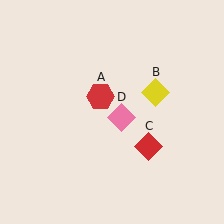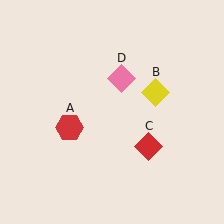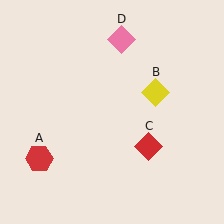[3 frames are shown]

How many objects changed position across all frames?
2 objects changed position: red hexagon (object A), pink diamond (object D).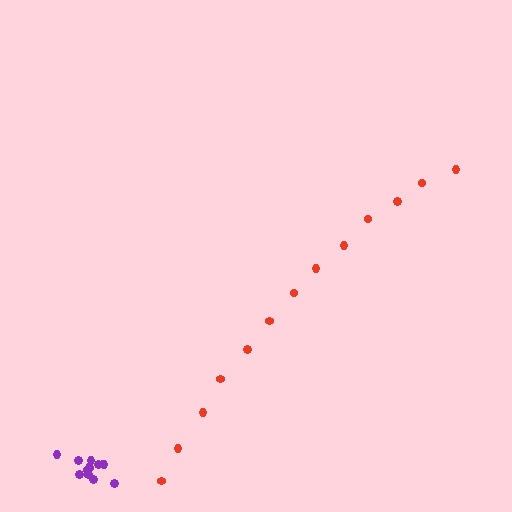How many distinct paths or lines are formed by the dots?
There are 2 distinct paths.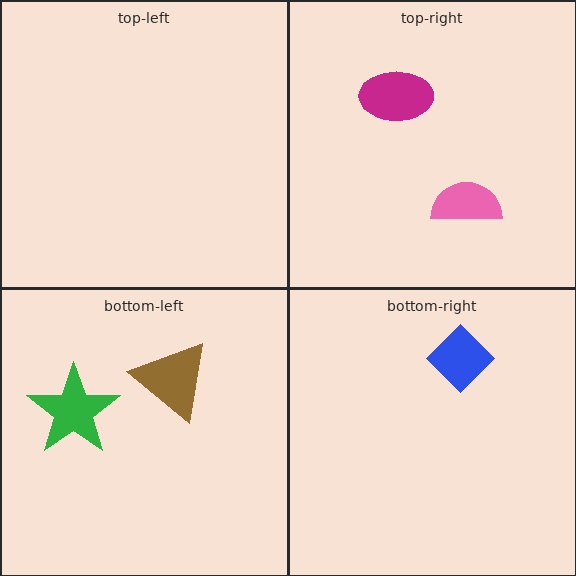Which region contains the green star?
The bottom-left region.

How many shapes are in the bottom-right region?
1.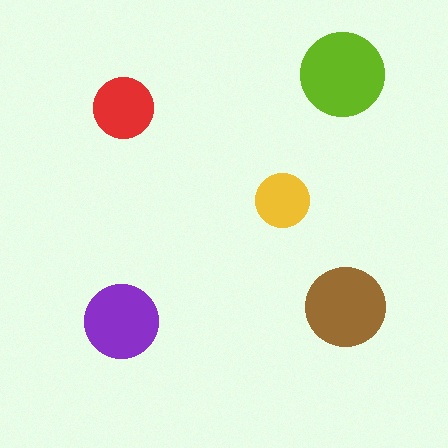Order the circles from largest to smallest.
the lime one, the brown one, the purple one, the red one, the yellow one.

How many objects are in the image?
There are 5 objects in the image.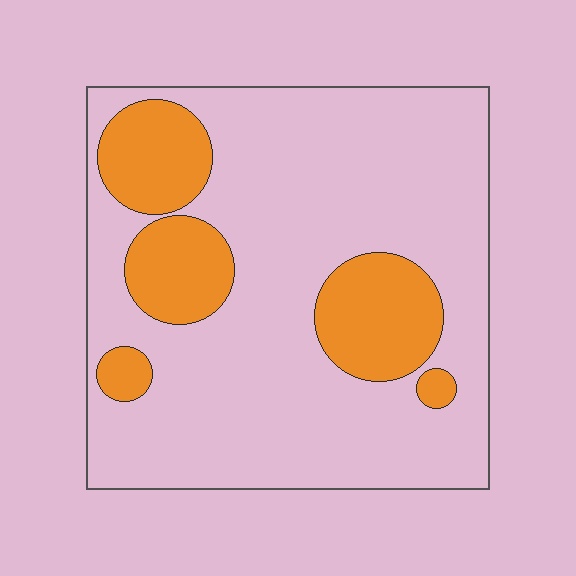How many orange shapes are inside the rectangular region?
5.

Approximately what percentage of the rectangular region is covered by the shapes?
Approximately 25%.